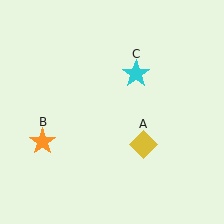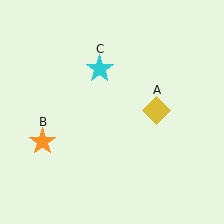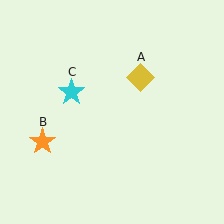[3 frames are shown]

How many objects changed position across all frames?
2 objects changed position: yellow diamond (object A), cyan star (object C).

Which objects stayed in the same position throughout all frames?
Orange star (object B) remained stationary.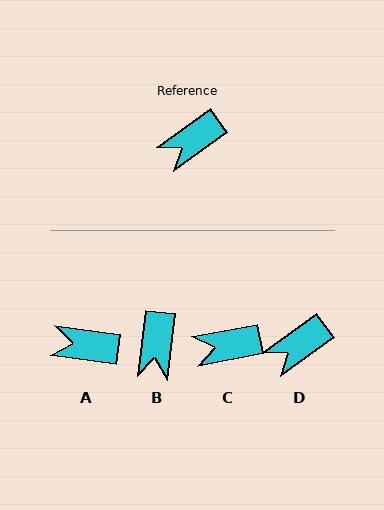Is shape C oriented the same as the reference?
No, it is off by about 25 degrees.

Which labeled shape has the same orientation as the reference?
D.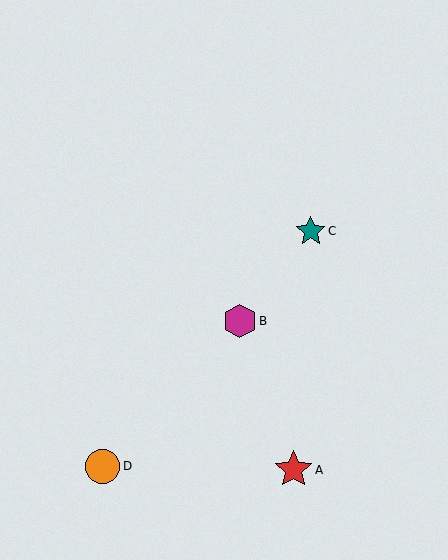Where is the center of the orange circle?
The center of the orange circle is at (103, 466).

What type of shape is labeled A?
Shape A is a red star.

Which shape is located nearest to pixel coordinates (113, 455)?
The orange circle (labeled D) at (103, 466) is nearest to that location.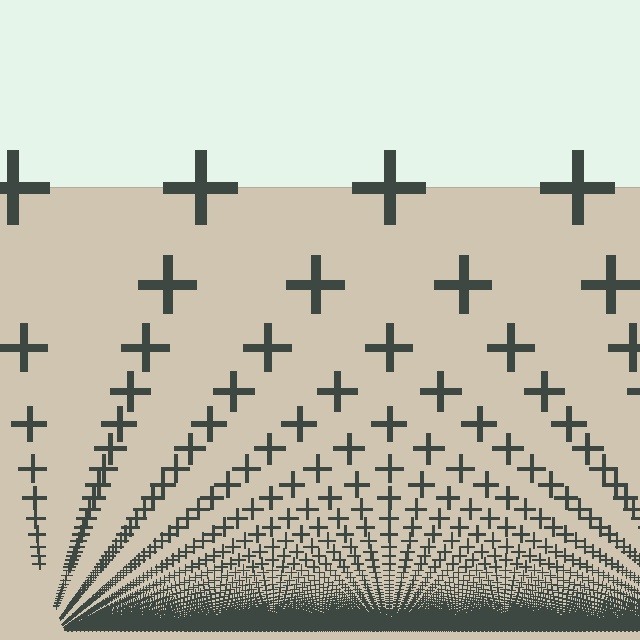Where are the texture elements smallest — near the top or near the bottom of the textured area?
Near the bottom.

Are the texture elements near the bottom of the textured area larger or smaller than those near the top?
Smaller. The gradient is inverted — elements near the bottom are smaller and denser.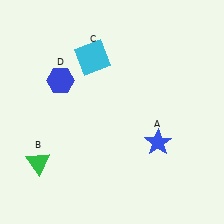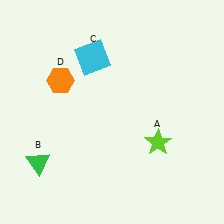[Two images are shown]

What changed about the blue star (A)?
In Image 1, A is blue. In Image 2, it changed to lime.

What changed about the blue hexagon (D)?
In Image 1, D is blue. In Image 2, it changed to orange.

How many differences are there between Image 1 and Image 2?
There are 2 differences between the two images.